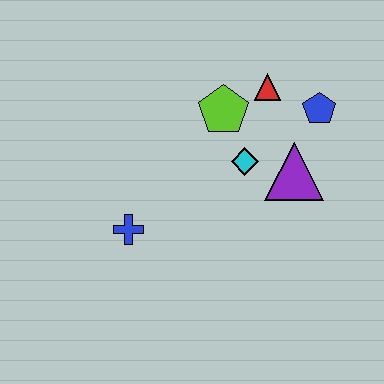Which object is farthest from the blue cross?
The blue pentagon is farthest from the blue cross.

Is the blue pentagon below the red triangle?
Yes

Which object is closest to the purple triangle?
The cyan diamond is closest to the purple triangle.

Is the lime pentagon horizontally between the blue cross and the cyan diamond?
Yes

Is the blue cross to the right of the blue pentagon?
No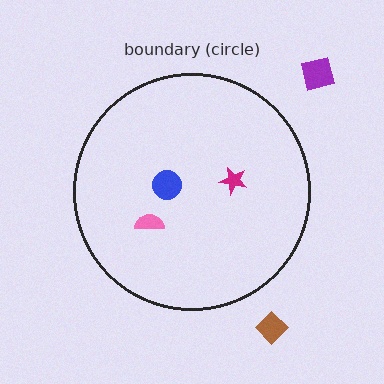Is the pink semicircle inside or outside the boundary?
Inside.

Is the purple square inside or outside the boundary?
Outside.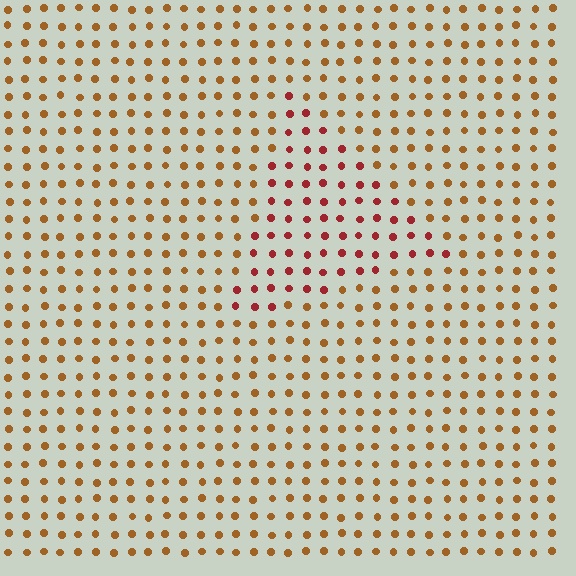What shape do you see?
I see a triangle.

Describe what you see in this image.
The image is filled with small brown elements in a uniform arrangement. A triangle-shaped region is visible where the elements are tinted to a slightly different hue, forming a subtle color boundary.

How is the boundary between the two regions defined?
The boundary is defined purely by a slight shift in hue (about 35 degrees). Spacing, size, and orientation are identical on both sides.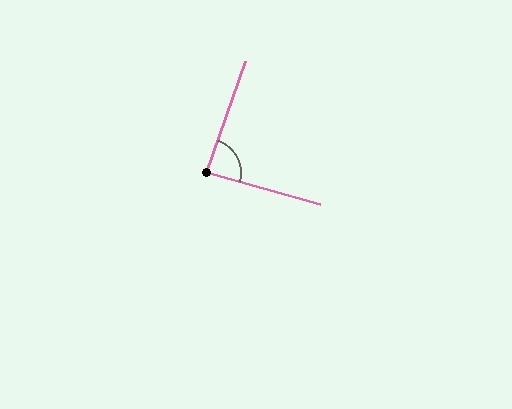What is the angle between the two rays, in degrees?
Approximately 86 degrees.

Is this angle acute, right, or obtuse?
It is approximately a right angle.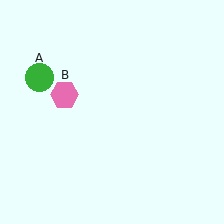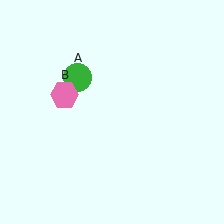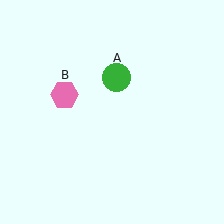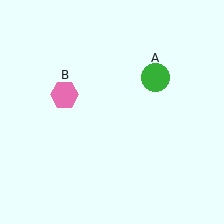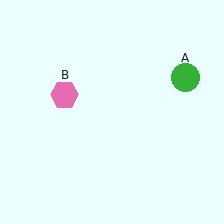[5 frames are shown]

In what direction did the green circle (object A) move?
The green circle (object A) moved right.